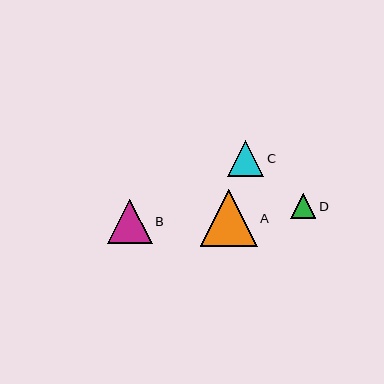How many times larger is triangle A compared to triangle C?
Triangle A is approximately 1.6 times the size of triangle C.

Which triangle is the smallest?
Triangle D is the smallest with a size of approximately 25 pixels.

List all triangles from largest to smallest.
From largest to smallest: A, B, C, D.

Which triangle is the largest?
Triangle A is the largest with a size of approximately 57 pixels.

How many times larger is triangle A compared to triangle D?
Triangle A is approximately 2.3 times the size of triangle D.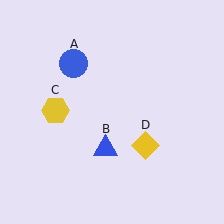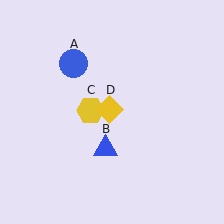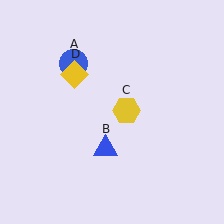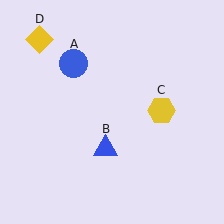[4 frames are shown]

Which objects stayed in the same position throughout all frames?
Blue circle (object A) and blue triangle (object B) remained stationary.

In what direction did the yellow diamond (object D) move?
The yellow diamond (object D) moved up and to the left.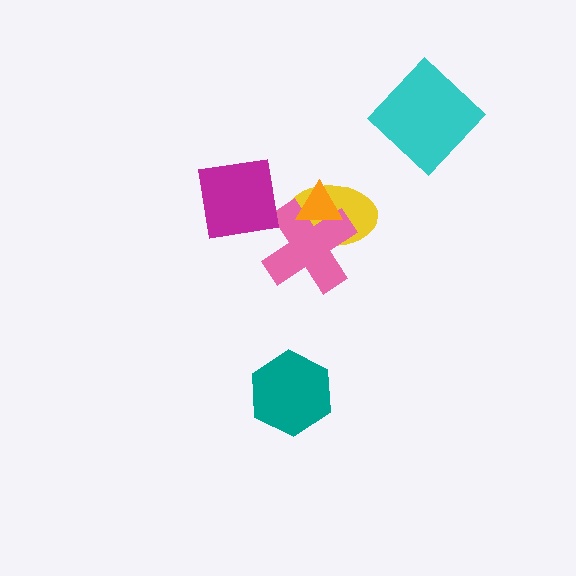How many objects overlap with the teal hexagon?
0 objects overlap with the teal hexagon.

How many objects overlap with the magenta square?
0 objects overlap with the magenta square.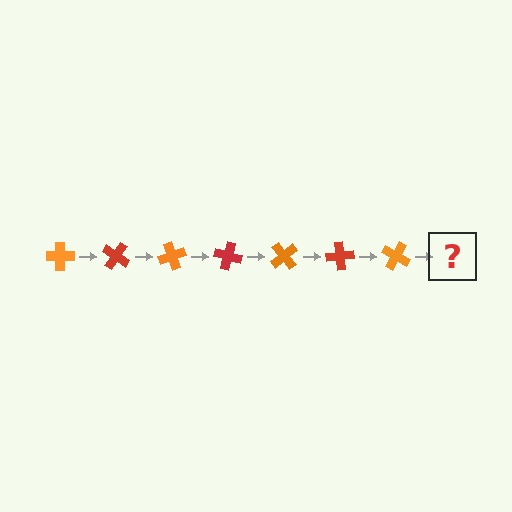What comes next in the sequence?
The next element should be a red cross, rotated 245 degrees from the start.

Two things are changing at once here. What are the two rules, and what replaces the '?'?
The two rules are that it rotates 35 degrees each step and the color cycles through orange and red. The '?' should be a red cross, rotated 245 degrees from the start.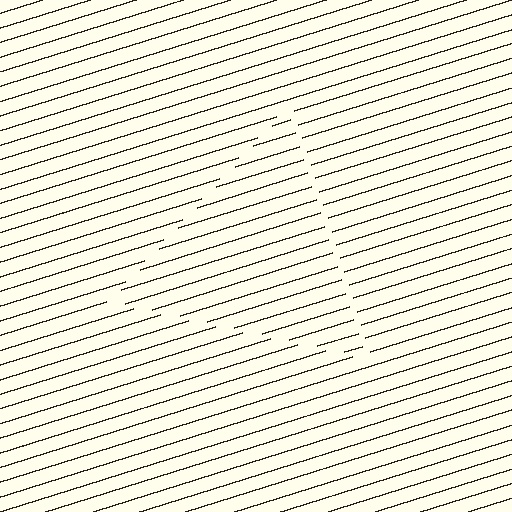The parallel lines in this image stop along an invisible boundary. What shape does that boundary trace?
An illusory triangle. The interior of the shape contains the same grating, shifted by half a period — the contour is defined by the phase discontinuity where line-ends from the inner and outer gratings abut.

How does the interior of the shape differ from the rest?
The interior of the shape contains the same grating, shifted by half a period — the contour is defined by the phase discontinuity where line-ends from the inner and outer gratings abut.